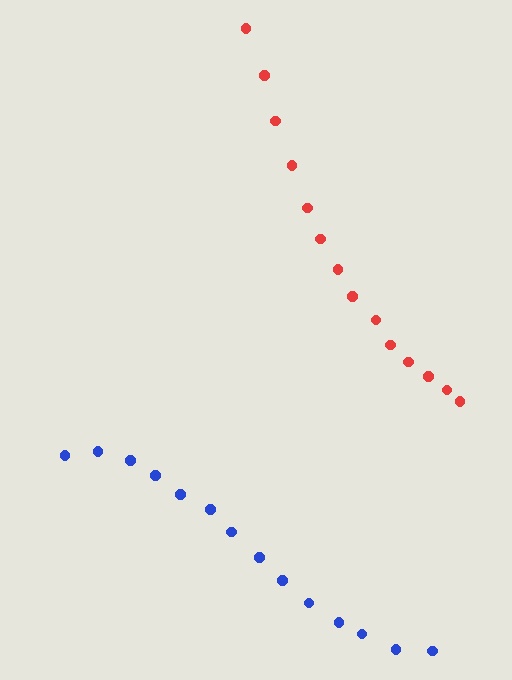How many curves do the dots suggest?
There are 2 distinct paths.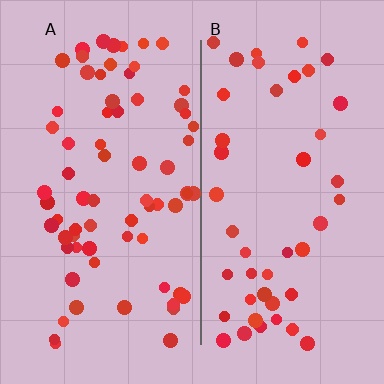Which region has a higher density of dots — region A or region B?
A (the left).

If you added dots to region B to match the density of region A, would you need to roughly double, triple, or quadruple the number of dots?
Approximately double.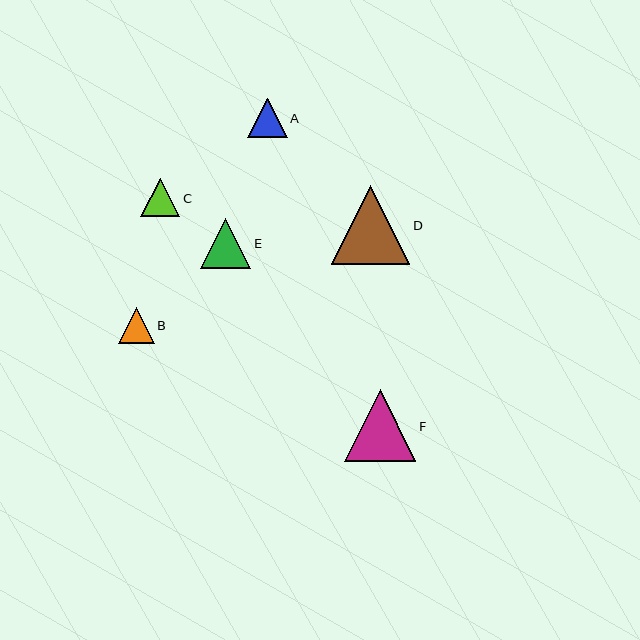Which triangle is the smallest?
Triangle B is the smallest with a size of approximately 36 pixels.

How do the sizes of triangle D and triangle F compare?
Triangle D and triangle F are approximately the same size.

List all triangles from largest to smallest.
From largest to smallest: D, F, E, A, C, B.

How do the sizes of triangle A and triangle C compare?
Triangle A and triangle C are approximately the same size.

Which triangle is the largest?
Triangle D is the largest with a size of approximately 78 pixels.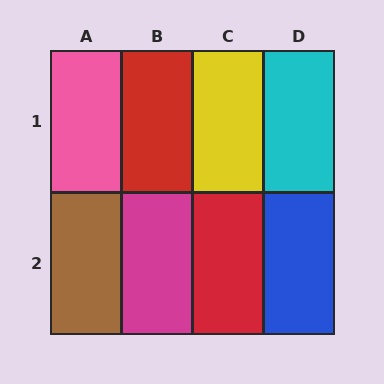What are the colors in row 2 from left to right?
Brown, magenta, red, blue.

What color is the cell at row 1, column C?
Yellow.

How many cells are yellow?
1 cell is yellow.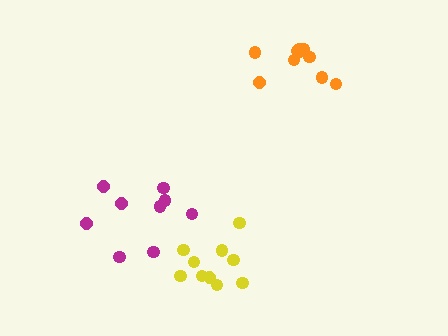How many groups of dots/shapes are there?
There are 3 groups.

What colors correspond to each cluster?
The clusters are colored: orange, magenta, yellow.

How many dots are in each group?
Group 1: 10 dots, Group 2: 9 dots, Group 3: 10 dots (29 total).